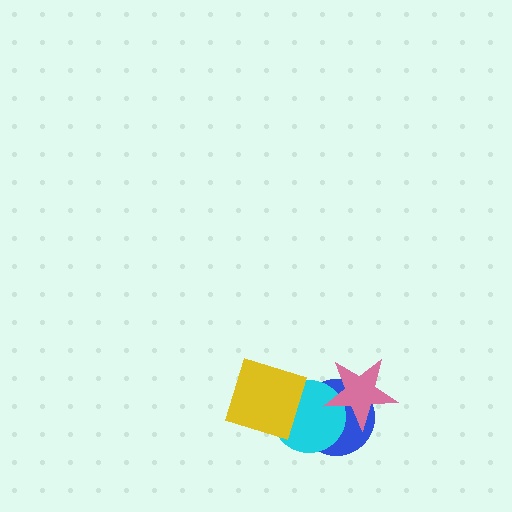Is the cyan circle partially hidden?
Yes, it is partially covered by another shape.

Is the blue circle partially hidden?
Yes, it is partially covered by another shape.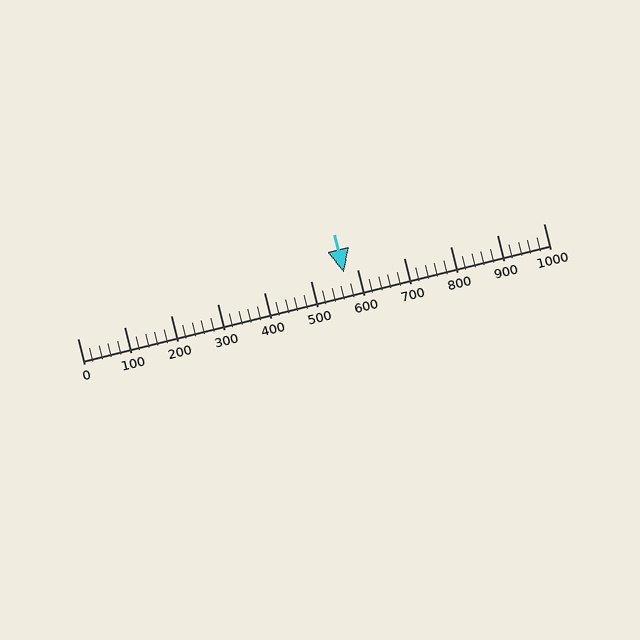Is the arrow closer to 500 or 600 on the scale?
The arrow is closer to 600.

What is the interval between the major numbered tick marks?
The major tick marks are spaced 100 units apart.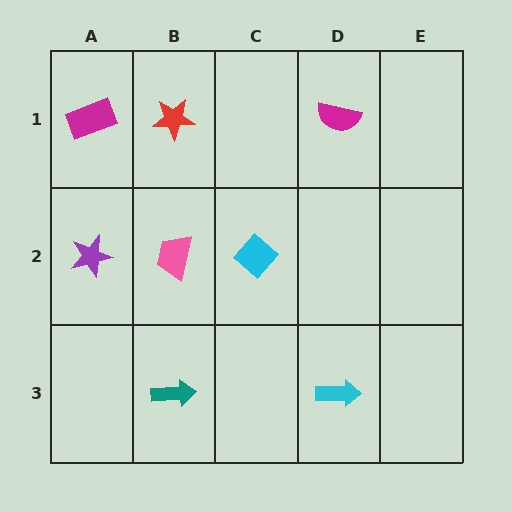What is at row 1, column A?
A magenta rectangle.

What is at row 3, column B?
A teal arrow.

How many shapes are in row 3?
2 shapes.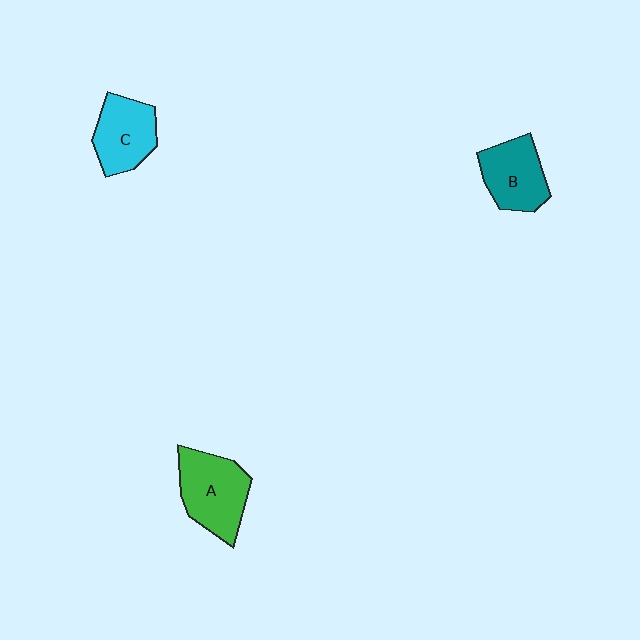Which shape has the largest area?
Shape A (green).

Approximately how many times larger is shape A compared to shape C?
Approximately 1.2 times.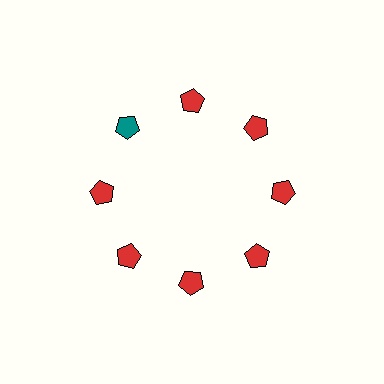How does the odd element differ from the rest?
It has a different color: teal instead of red.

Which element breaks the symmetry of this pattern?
The teal pentagon at roughly the 10 o'clock position breaks the symmetry. All other shapes are red pentagons.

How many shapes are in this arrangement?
There are 8 shapes arranged in a ring pattern.